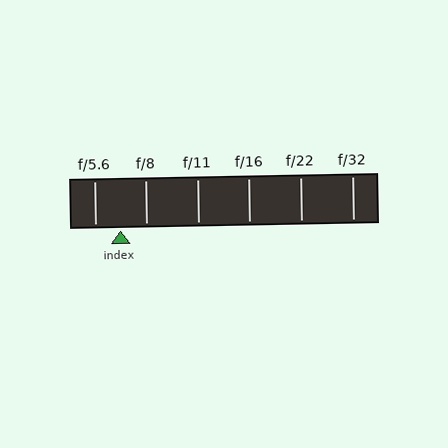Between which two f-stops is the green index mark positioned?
The index mark is between f/5.6 and f/8.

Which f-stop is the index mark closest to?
The index mark is closest to f/5.6.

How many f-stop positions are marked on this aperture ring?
There are 6 f-stop positions marked.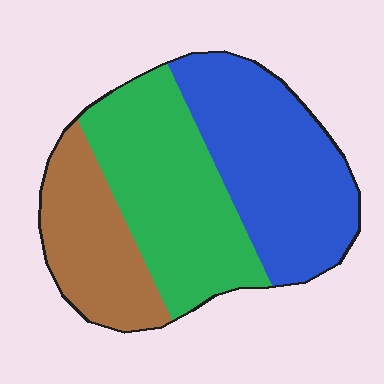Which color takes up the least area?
Brown, at roughly 25%.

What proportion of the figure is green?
Green covers roughly 40% of the figure.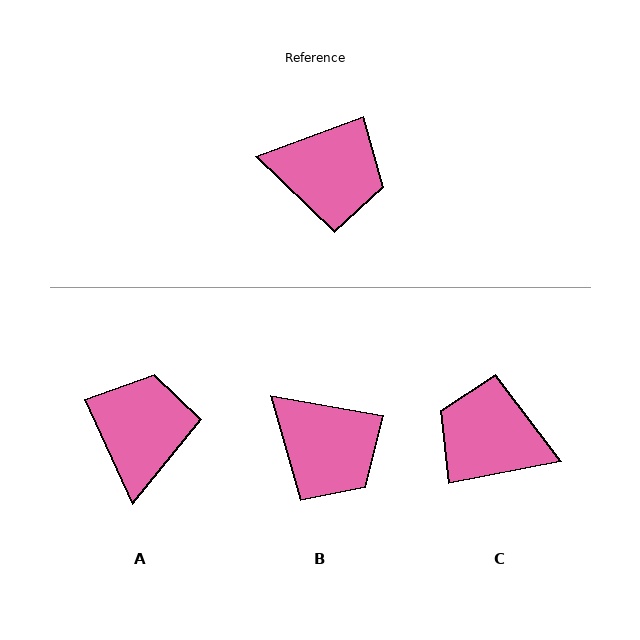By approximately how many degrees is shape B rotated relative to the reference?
Approximately 30 degrees clockwise.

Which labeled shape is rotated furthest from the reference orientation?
C, about 171 degrees away.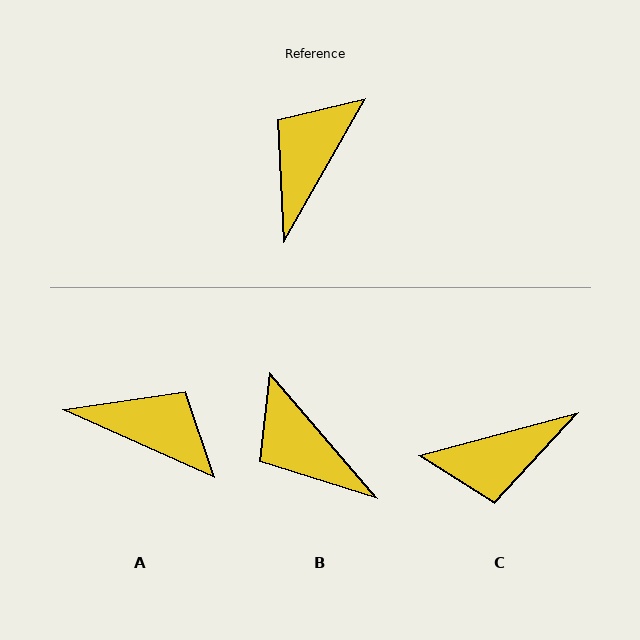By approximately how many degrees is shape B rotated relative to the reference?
Approximately 70 degrees counter-clockwise.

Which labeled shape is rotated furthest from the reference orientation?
C, about 134 degrees away.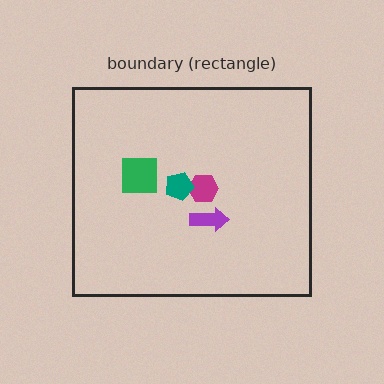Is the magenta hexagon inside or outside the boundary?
Inside.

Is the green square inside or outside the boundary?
Inside.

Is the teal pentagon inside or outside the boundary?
Inside.